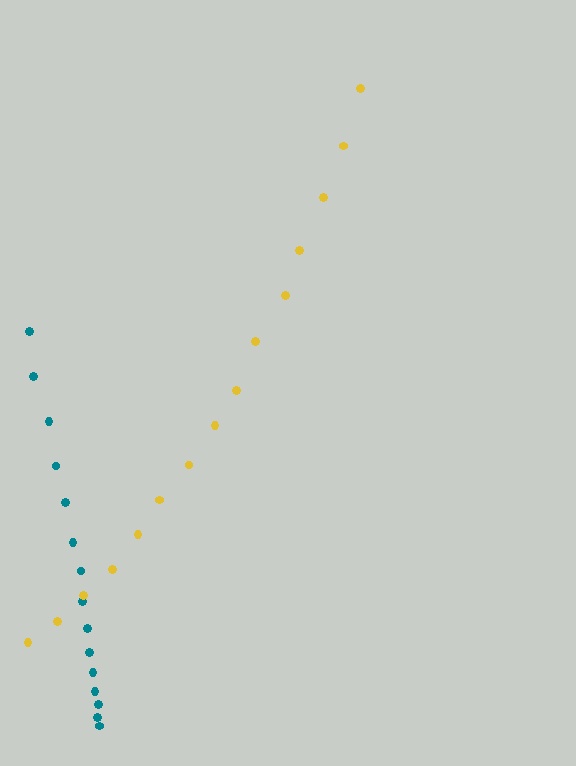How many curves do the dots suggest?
There are 2 distinct paths.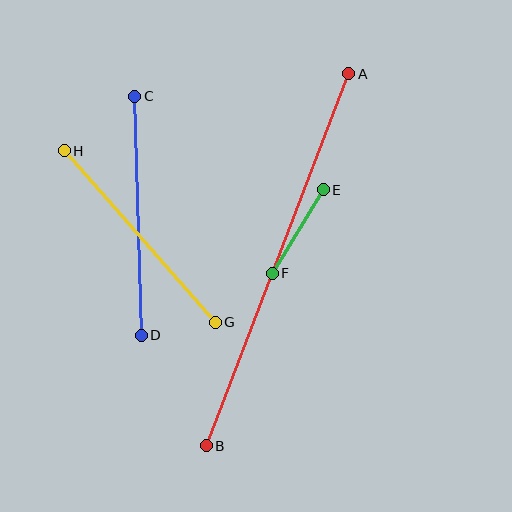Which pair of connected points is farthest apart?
Points A and B are farthest apart.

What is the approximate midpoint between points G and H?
The midpoint is at approximately (140, 237) pixels.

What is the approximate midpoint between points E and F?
The midpoint is at approximately (298, 231) pixels.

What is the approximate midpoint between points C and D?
The midpoint is at approximately (138, 216) pixels.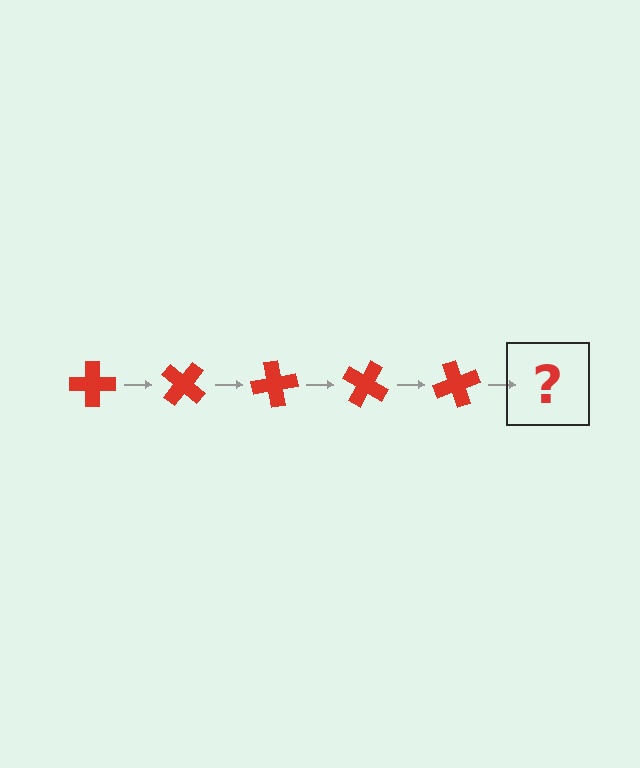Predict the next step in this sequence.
The next step is a red cross rotated 200 degrees.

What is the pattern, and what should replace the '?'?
The pattern is that the cross rotates 40 degrees each step. The '?' should be a red cross rotated 200 degrees.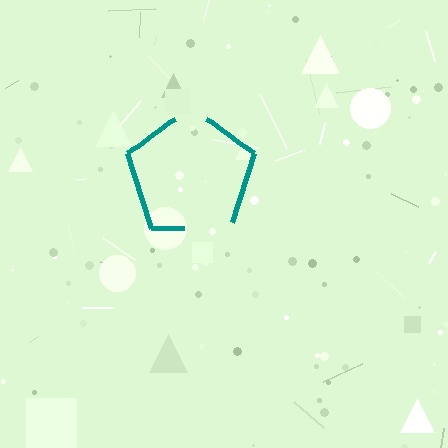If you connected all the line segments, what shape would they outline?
They would outline a pentagon.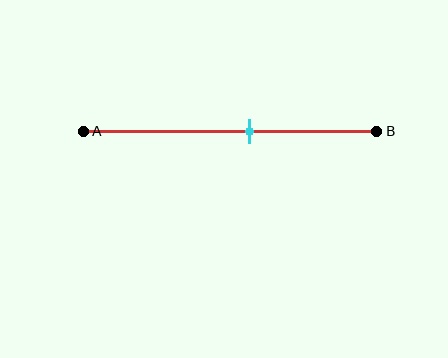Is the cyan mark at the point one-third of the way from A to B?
No, the mark is at about 55% from A, not at the 33% one-third point.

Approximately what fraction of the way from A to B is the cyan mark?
The cyan mark is approximately 55% of the way from A to B.